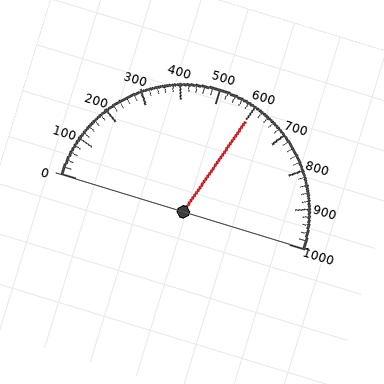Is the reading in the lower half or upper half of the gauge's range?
The reading is in the upper half of the range (0 to 1000).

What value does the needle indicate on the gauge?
The needle indicates approximately 600.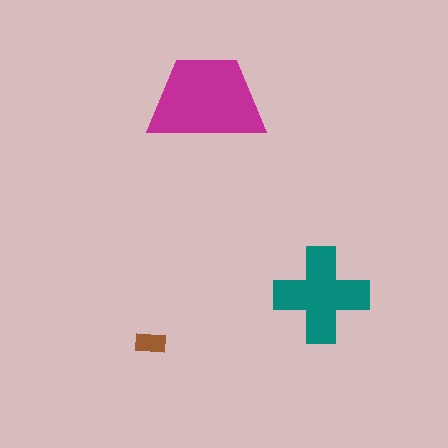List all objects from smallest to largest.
The brown rectangle, the teal cross, the magenta trapezoid.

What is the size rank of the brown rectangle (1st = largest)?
3rd.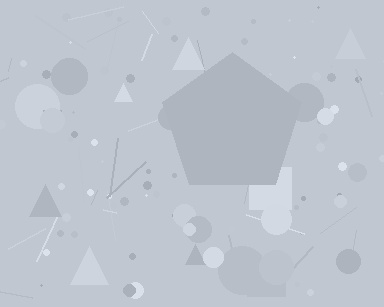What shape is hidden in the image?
A pentagon is hidden in the image.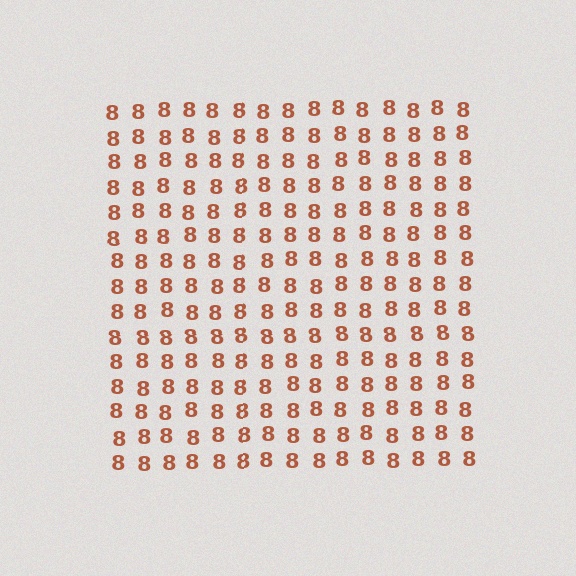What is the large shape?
The large shape is a square.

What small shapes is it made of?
It is made of small digit 8's.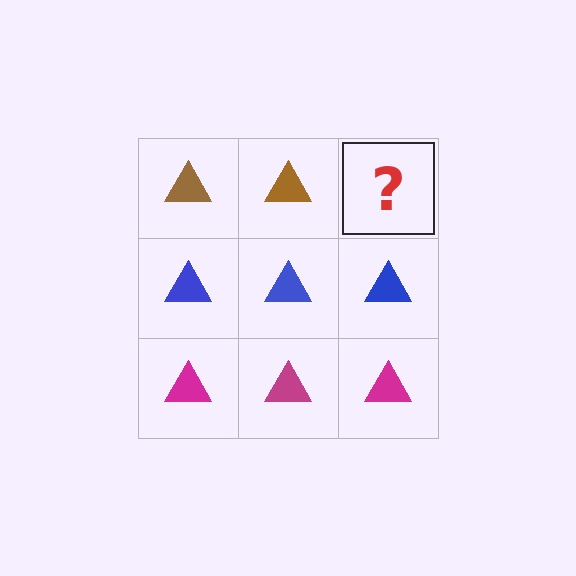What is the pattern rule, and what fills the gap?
The rule is that each row has a consistent color. The gap should be filled with a brown triangle.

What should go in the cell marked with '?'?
The missing cell should contain a brown triangle.